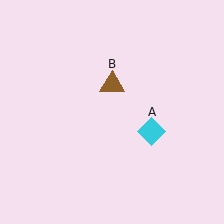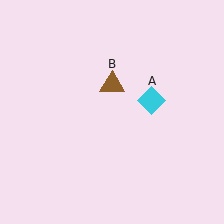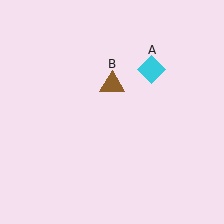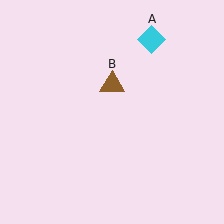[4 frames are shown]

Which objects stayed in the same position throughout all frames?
Brown triangle (object B) remained stationary.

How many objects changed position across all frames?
1 object changed position: cyan diamond (object A).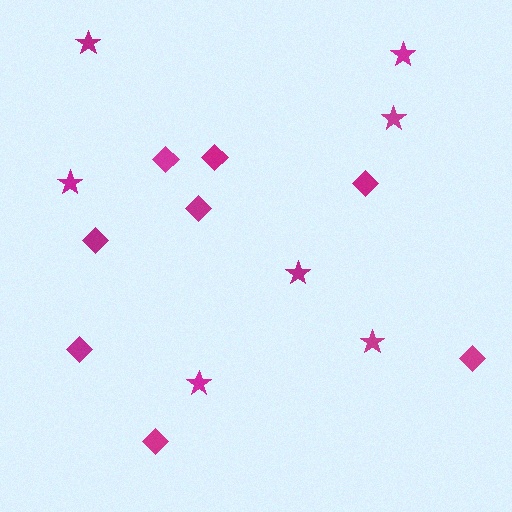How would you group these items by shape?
There are 2 groups: one group of diamonds (8) and one group of stars (7).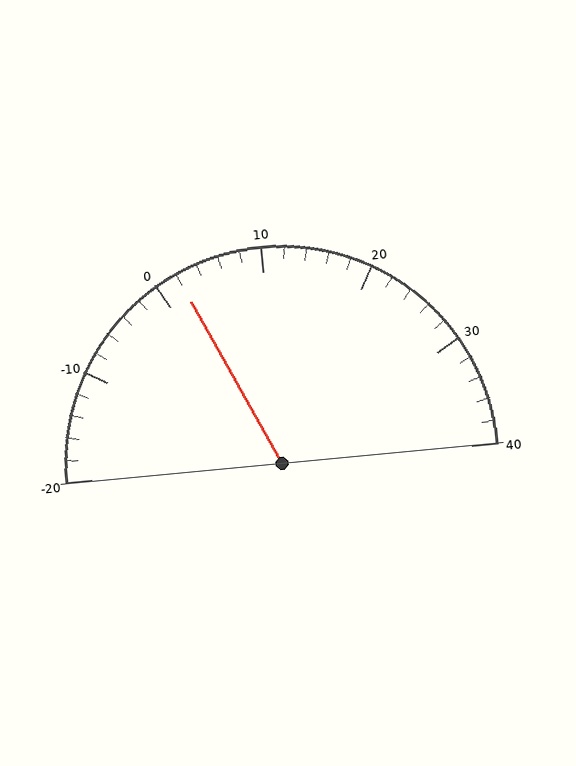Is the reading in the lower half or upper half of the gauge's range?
The reading is in the lower half of the range (-20 to 40).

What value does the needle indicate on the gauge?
The needle indicates approximately 2.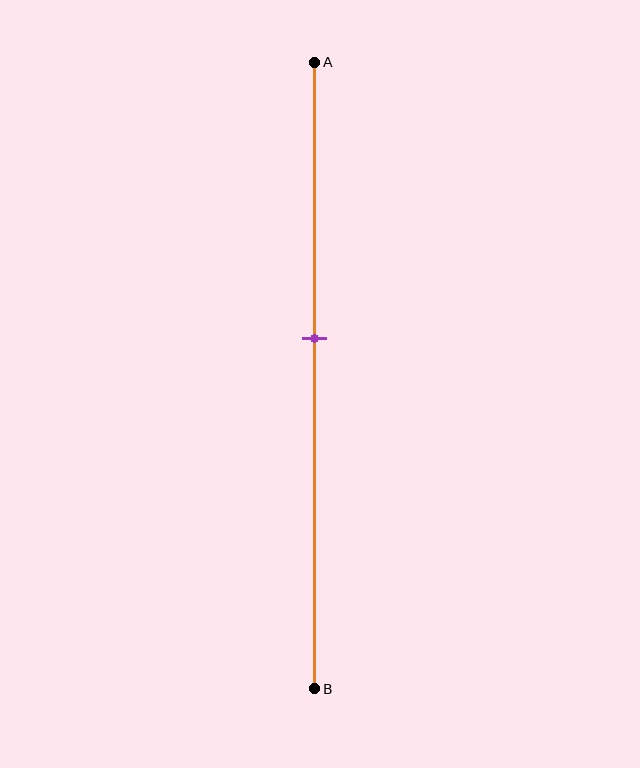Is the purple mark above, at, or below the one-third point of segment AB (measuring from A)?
The purple mark is below the one-third point of segment AB.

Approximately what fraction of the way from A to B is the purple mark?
The purple mark is approximately 45% of the way from A to B.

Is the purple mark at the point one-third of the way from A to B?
No, the mark is at about 45% from A, not at the 33% one-third point.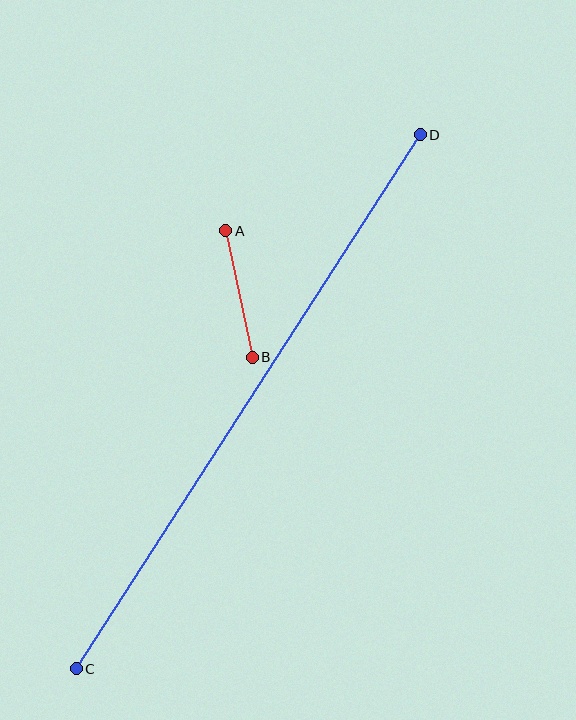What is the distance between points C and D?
The distance is approximately 635 pixels.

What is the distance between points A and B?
The distance is approximately 129 pixels.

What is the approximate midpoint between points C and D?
The midpoint is at approximately (248, 402) pixels.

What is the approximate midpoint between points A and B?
The midpoint is at approximately (239, 294) pixels.